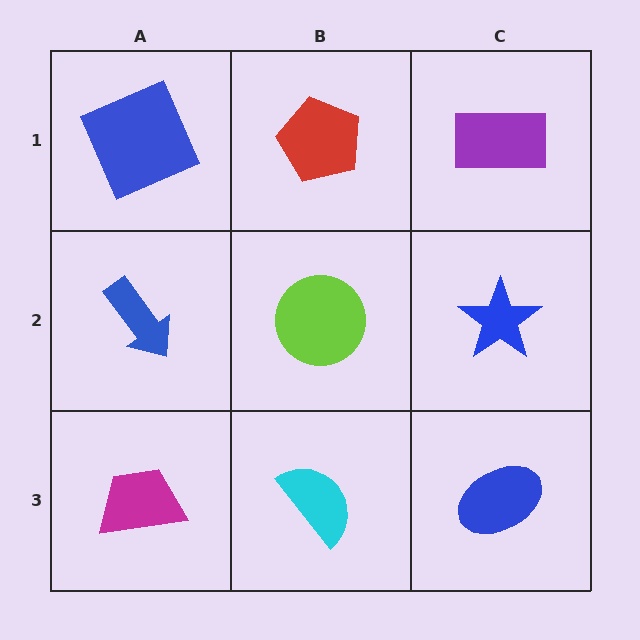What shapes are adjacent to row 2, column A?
A blue square (row 1, column A), a magenta trapezoid (row 3, column A), a lime circle (row 2, column B).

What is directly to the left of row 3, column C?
A cyan semicircle.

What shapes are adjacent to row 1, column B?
A lime circle (row 2, column B), a blue square (row 1, column A), a purple rectangle (row 1, column C).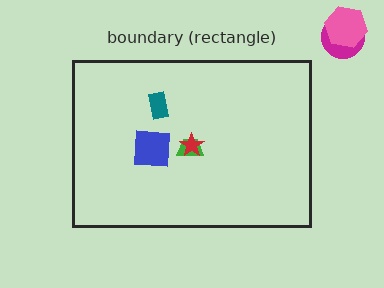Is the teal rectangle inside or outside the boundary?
Inside.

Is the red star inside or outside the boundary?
Inside.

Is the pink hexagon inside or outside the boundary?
Outside.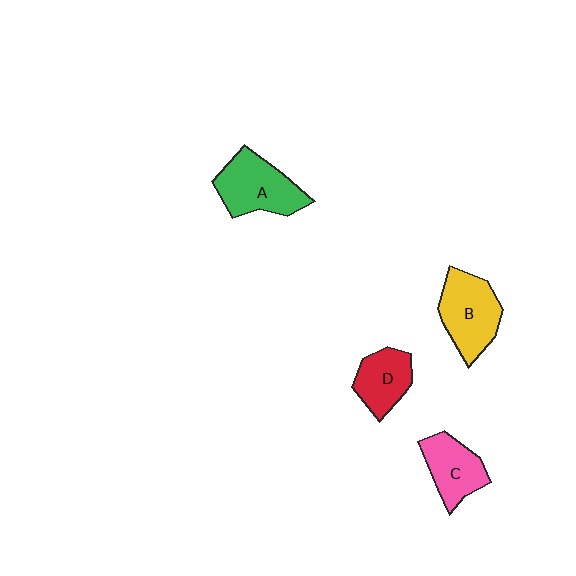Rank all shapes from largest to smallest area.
From largest to smallest: A (green), B (yellow), C (pink), D (red).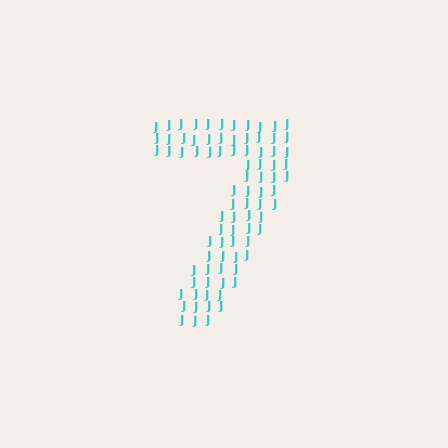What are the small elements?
The small elements are letter J's.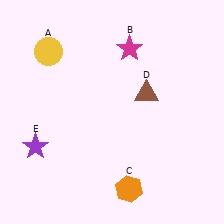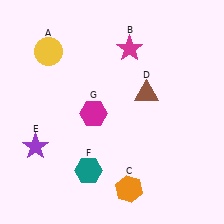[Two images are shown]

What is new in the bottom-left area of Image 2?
A teal hexagon (F) was added in the bottom-left area of Image 2.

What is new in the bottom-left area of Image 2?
A magenta hexagon (G) was added in the bottom-left area of Image 2.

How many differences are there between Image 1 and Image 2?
There are 2 differences between the two images.